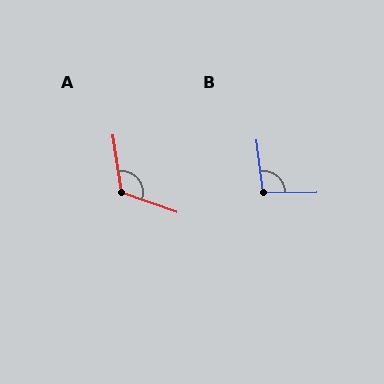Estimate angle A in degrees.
Approximately 118 degrees.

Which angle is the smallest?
B, at approximately 97 degrees.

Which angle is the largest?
A, at approximately 118 degrees.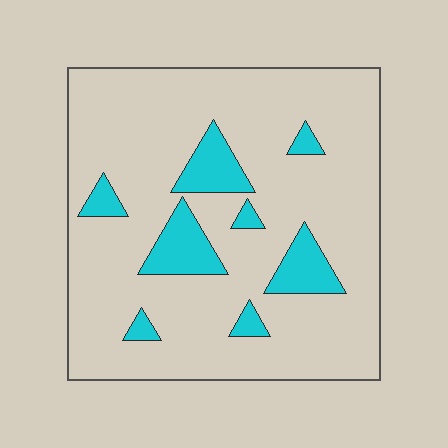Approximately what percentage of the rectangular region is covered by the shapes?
Approximately 15%.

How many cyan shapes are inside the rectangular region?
8.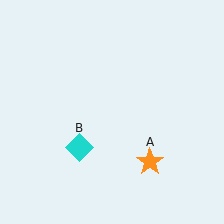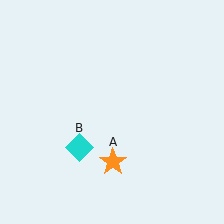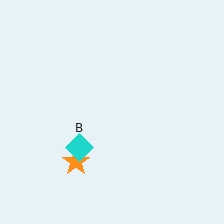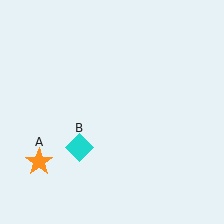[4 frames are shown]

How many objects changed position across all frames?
1 object changed position: orange star (object A).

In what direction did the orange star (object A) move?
The orange star (object A) moved left.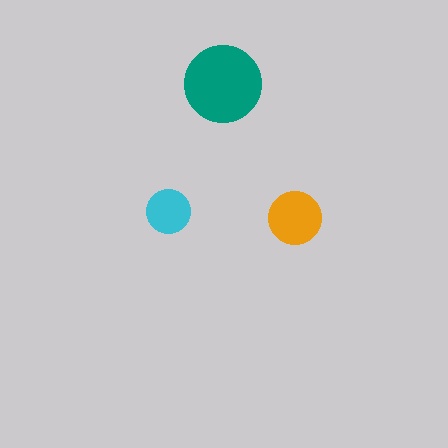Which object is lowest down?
The orange circle is bottommost.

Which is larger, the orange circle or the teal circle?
The teal one.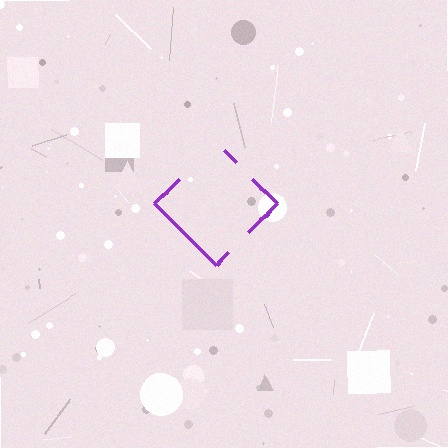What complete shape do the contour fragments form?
The contour fragments form a diamond.